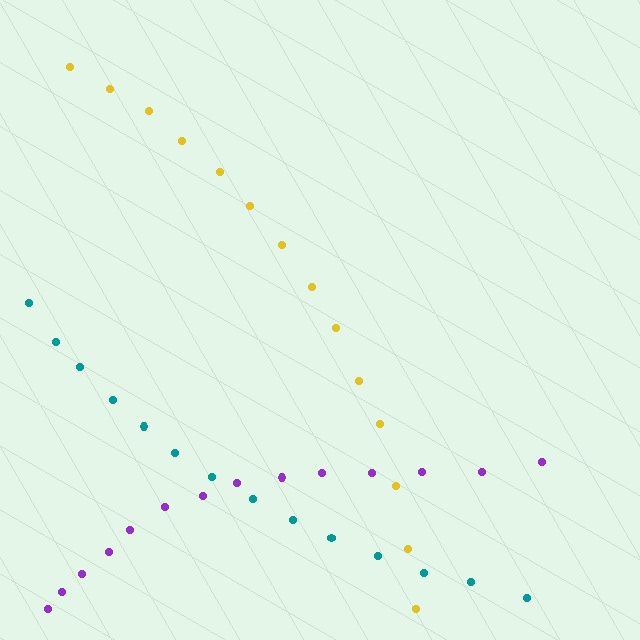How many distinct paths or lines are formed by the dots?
There are 3 distinct paths.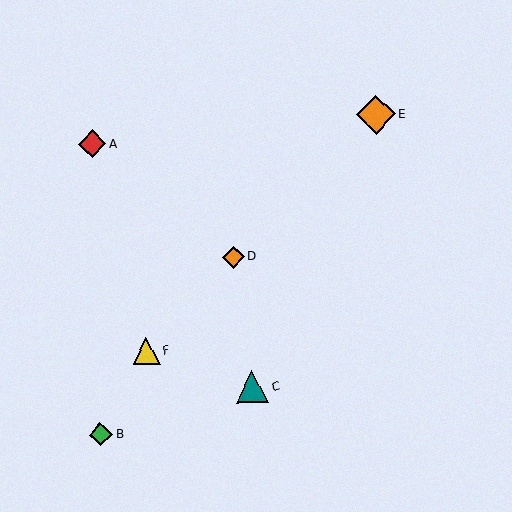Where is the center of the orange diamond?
The center of the orange diamond is at (376, 115).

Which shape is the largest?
The orange diamond (labeled E) is the largest.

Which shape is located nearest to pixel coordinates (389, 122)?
The orange diamond (labeled E) at (376, 115) is nearest to that location.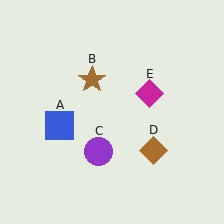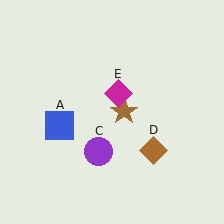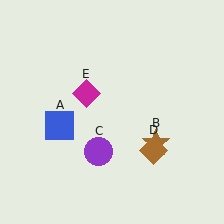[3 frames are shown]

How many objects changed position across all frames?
2 objects changed position: brown star (object B), magenta diamond (object E).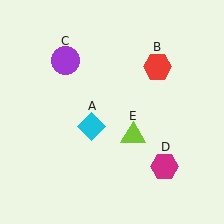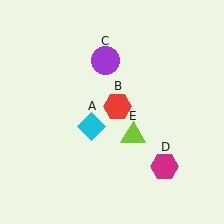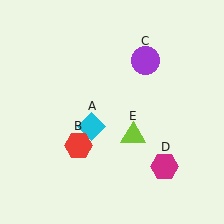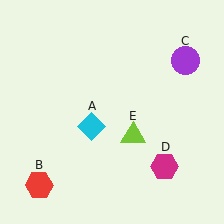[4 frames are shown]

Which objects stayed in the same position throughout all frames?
Cyan diamond (object A) and magenta hexagon (object D) and lime triangle (object E) remained stationary.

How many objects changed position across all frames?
2 objects changed position: red hexagon (object B), purple circle (object C).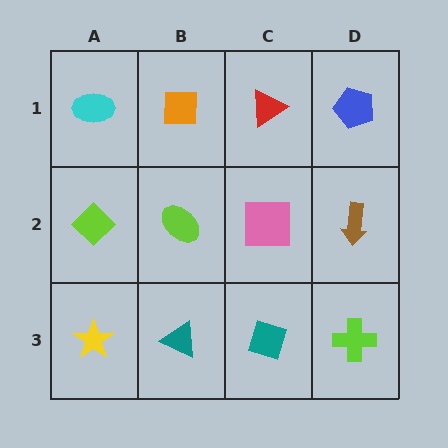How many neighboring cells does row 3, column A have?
2.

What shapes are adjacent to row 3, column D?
A brown arrow (row 2, column D), a teal diamond (row 3, column C).